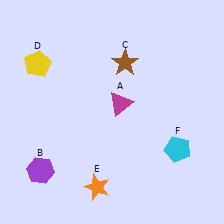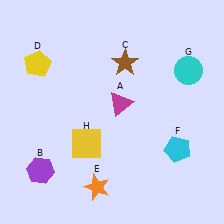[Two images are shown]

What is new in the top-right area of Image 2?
A cyan circle (G) was added in the top-right area of Image 2.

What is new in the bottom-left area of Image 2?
A yellow square (H) was added in the bottom-left area of Image 2.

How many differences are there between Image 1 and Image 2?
There are 2 differences between the two images.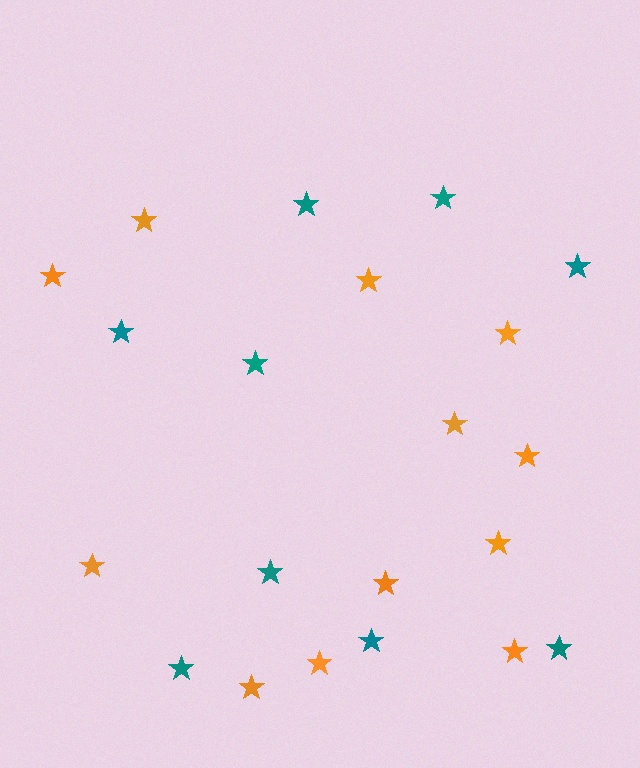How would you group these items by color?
There are 2 groups: one group of orange stars (12) and one group of teal stars (9).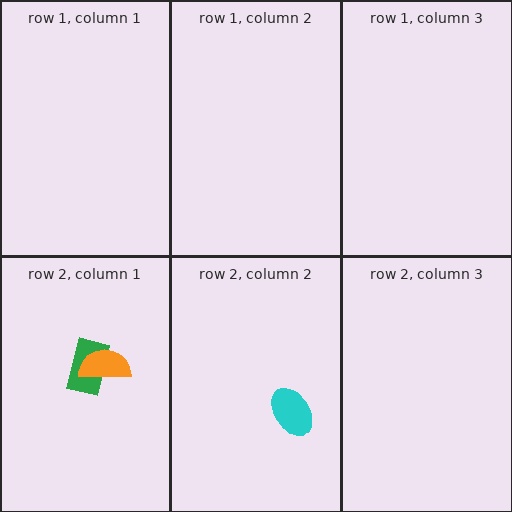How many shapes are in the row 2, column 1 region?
2.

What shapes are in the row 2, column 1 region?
The green rectangle, the orange semicircle.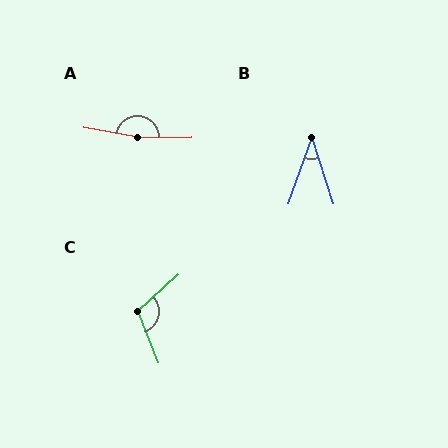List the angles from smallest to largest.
B (37°), C (111°), A (169°).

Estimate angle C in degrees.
Approximately 111 degrees.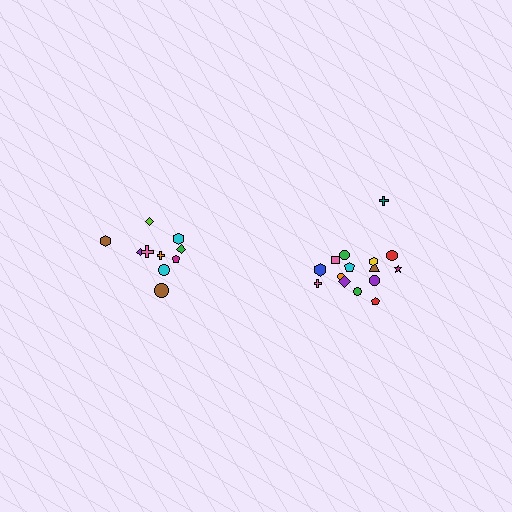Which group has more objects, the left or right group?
The right group.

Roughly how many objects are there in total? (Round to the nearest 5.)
Roughly 25 objects in total.